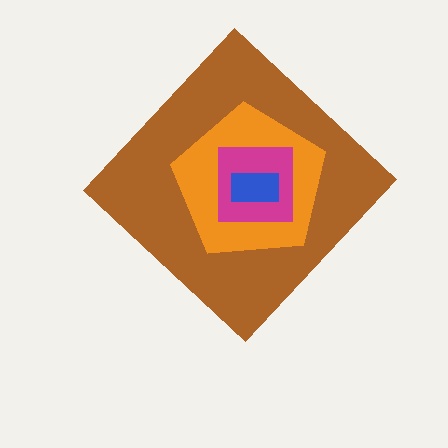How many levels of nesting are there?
4.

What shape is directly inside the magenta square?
The blue rectangle.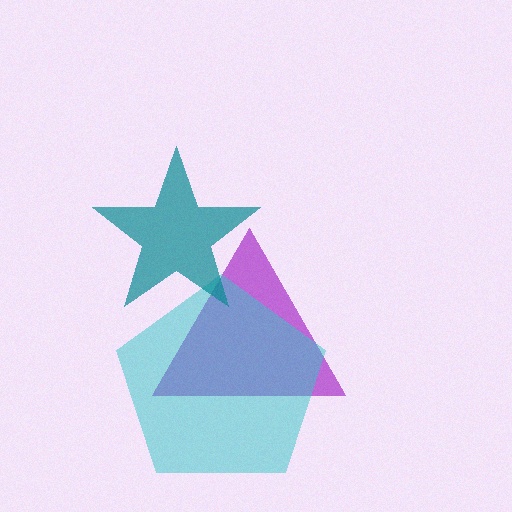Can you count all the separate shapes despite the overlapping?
Yes, there are 3 separate shapes.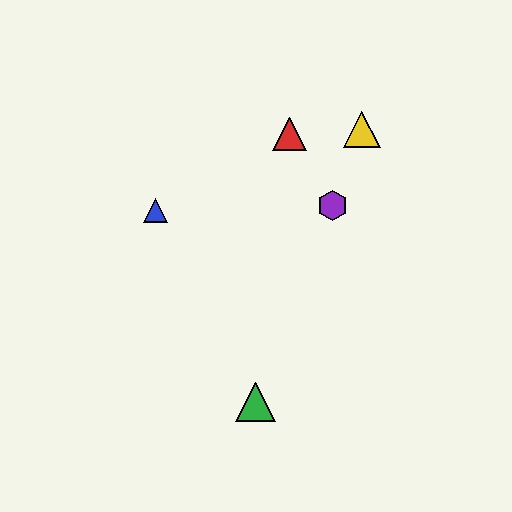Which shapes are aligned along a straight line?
The green triangle, the yellow triangle, the purple hexagon are aligned along a straight line.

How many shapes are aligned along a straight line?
3 shapes (the green triangle, the yellow triangle, the purple hexagon) are aligned along a straight line.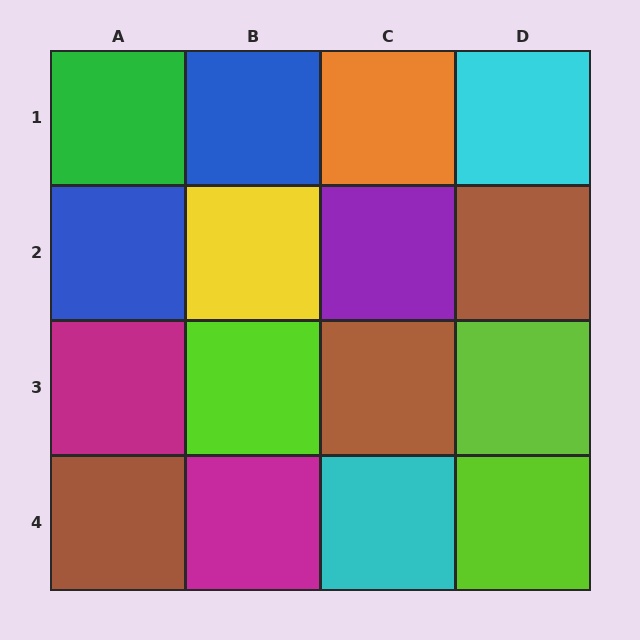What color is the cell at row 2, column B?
Yellow.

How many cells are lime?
3 cells are lime.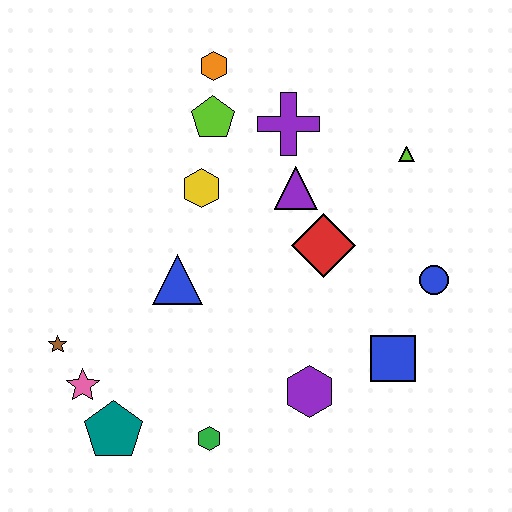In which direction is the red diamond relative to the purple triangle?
The red diamond is below the purple triangle.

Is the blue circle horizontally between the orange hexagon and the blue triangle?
No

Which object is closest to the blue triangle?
The yellow hexagon is closest to the blue triangle.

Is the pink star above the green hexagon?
Yes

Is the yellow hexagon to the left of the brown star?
No